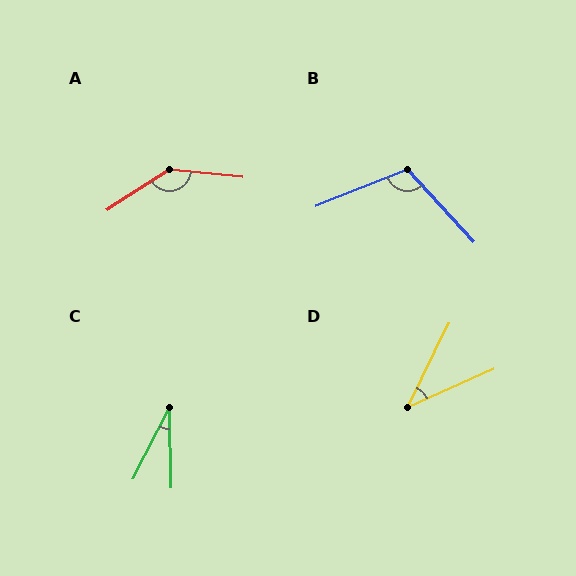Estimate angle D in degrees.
Approximately 40 degrees.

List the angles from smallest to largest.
C (28°), D (40°), B (111°), A (141°).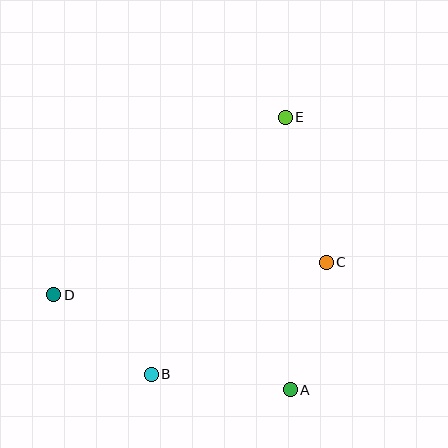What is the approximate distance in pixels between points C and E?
The distance between C and E is approximately 150 pixels.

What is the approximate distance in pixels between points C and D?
The distance between C and D is approximately 274 pixels.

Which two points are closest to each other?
Points B and D are closest to each other.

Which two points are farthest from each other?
Points D and E are farthest from each other.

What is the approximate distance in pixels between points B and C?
The distance between B and C is approximately 208 pixels.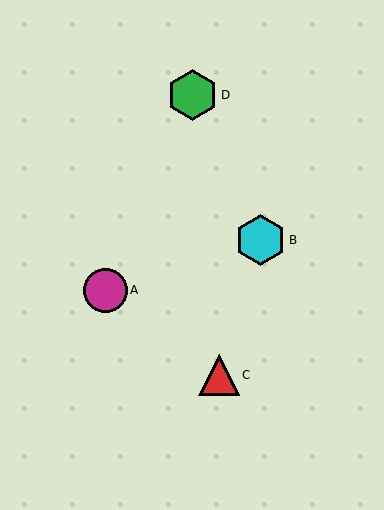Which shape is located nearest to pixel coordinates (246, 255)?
The cyan hexagon (labeled B) at (260, 240) is nearest to that location.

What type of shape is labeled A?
Shape A is a magenta circle.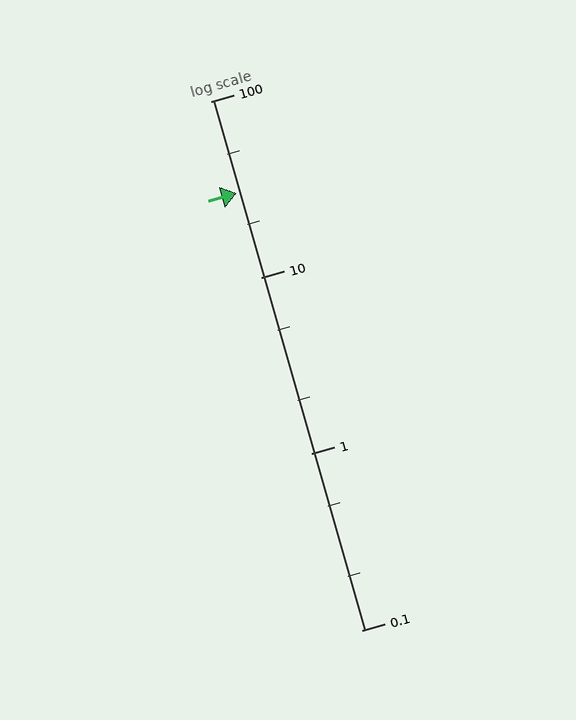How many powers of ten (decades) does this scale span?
The scale spans 3 decades, from 0.1 to 100.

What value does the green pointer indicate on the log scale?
The pointer indicates approximately 30.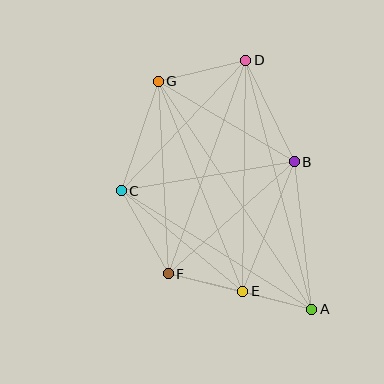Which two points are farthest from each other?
Points A and G are farthest from each other.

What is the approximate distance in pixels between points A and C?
The distance between A and C is approximately 224 pixels.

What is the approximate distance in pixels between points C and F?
The distance between C and F is approximately 96 pixels.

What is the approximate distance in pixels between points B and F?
The distance between B and F is approximately 169 pixels.